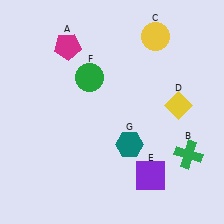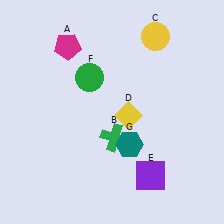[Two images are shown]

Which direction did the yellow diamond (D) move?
The yellow diamond (D) moved left.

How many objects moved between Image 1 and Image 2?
2 objects moved between the two images.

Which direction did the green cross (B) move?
The green cross (B) moved left.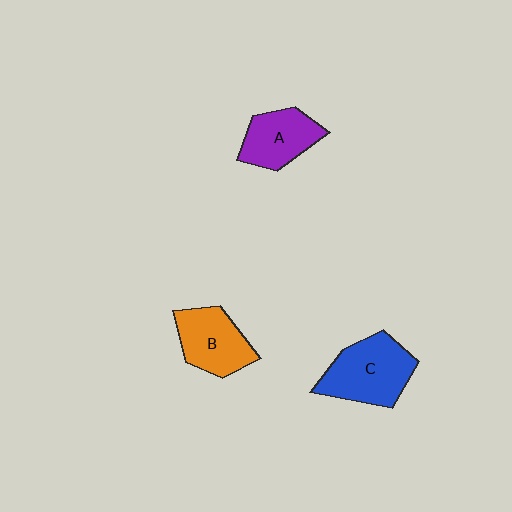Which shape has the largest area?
Shape C (blue).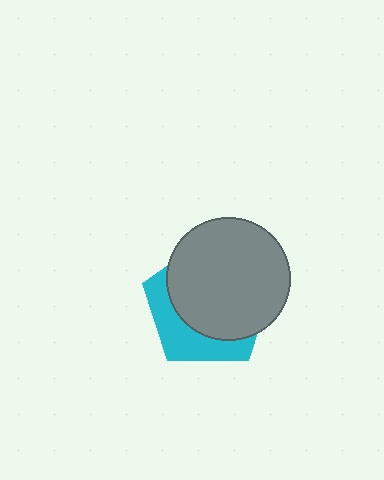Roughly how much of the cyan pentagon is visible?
A small part of it is visible (roughly 33%).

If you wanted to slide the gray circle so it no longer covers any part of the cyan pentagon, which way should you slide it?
Slide it toward the upper-right — that is the most direct way to separate the two shapes.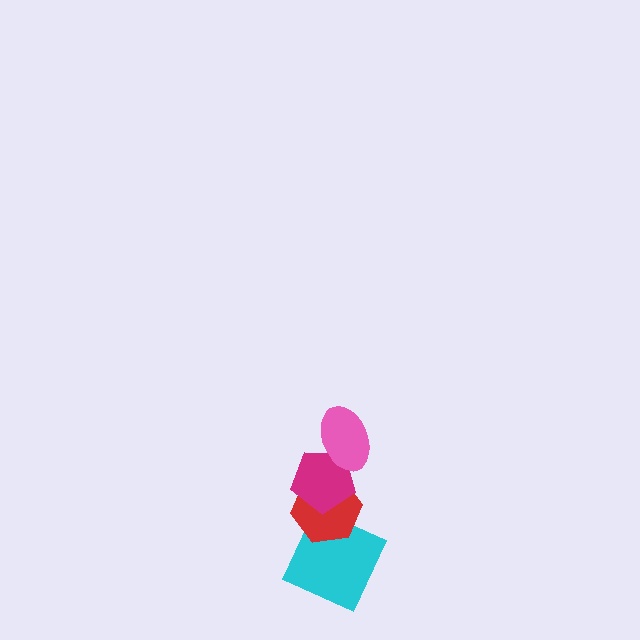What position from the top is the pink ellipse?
The pink ellipse is 1st from the top.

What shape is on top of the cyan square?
The red hexagon is on top of the cyan square.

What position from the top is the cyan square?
The cyan square is 4th from the top.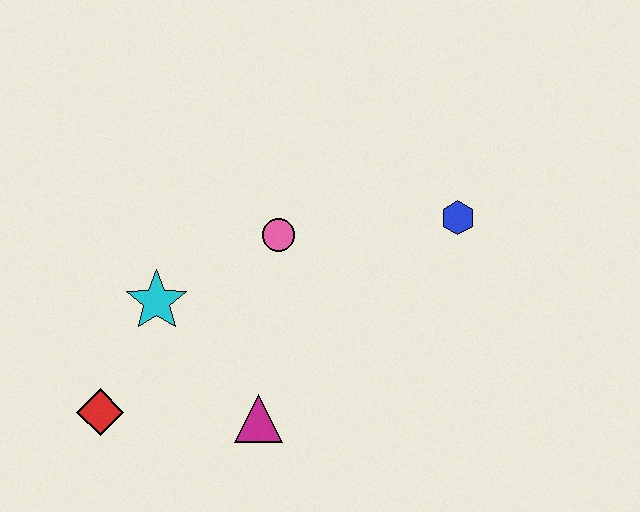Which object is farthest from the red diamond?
The blue hexagon is farthest from the red diamond.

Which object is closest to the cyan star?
The red diamond is closest to the cyan star.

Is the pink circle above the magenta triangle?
Yes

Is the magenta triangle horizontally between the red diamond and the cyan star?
No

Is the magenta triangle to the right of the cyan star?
Yes